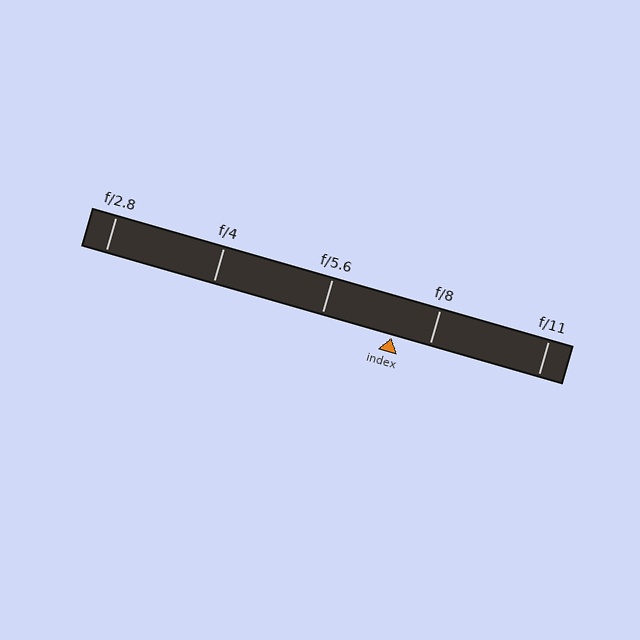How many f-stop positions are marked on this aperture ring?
There are 5 f-stop positions marked.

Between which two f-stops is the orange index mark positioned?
The index mark is between f/5.6 and f/8.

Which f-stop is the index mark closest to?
The index mark is closest to f/8.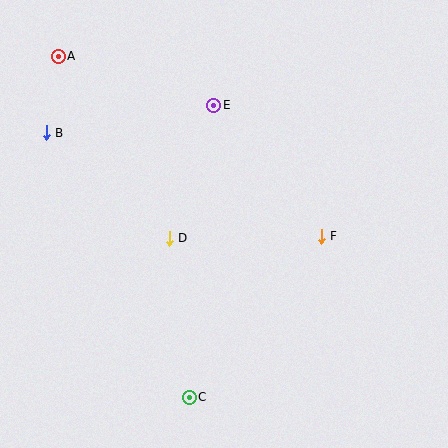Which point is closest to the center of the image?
Point D at (169, 238) is closest to the center.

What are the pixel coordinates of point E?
Point E is at (214, 105).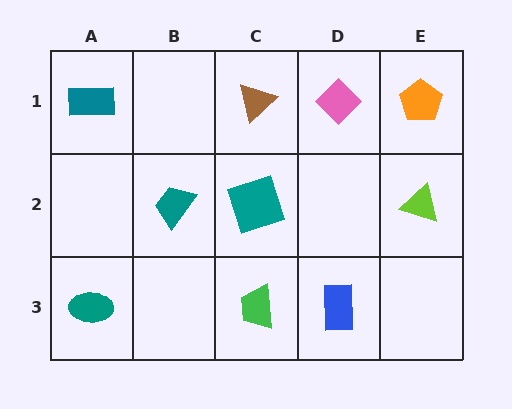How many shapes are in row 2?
3 shapes.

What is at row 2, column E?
A lime triangle.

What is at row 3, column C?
A green trapezoid.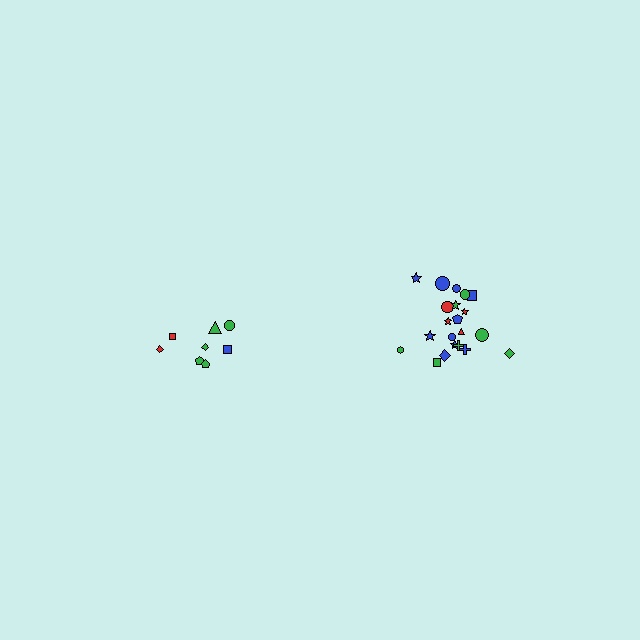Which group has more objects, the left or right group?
The right group.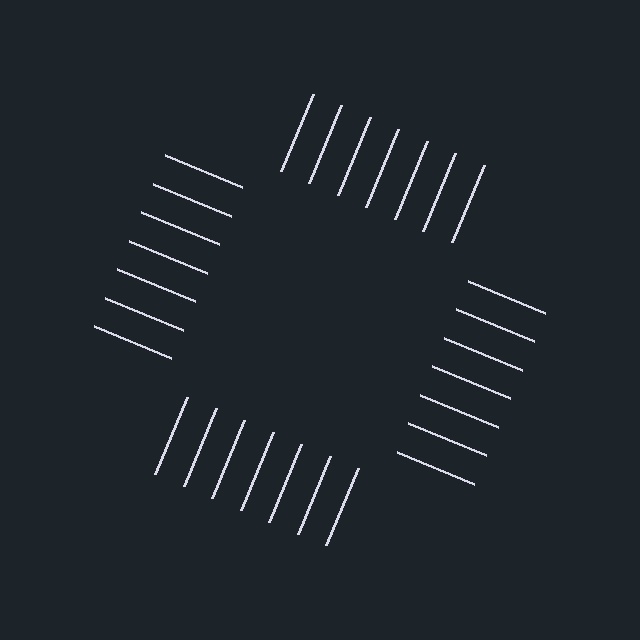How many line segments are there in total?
28 — 7 along each of the 4 edges.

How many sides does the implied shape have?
4 sides — the line-ends trace a square.